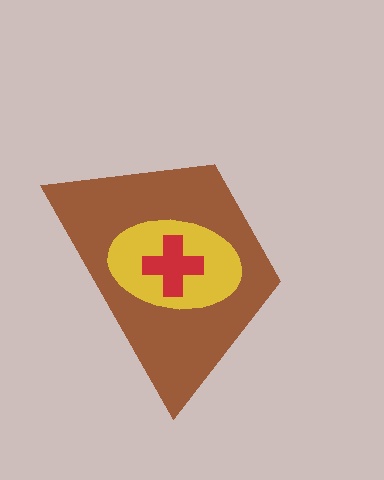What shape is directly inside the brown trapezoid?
The yellow ellipse.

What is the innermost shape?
The red cross.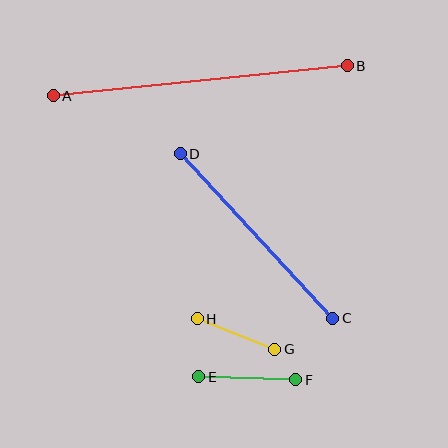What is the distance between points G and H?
The distance is approximately 83 pixels.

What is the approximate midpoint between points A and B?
The midpoint is at approximately (200, 81) pixels.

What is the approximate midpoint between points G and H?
The midpoint is at approximately (236, 334) pixels.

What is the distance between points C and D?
The distance is approximately 225 pixels.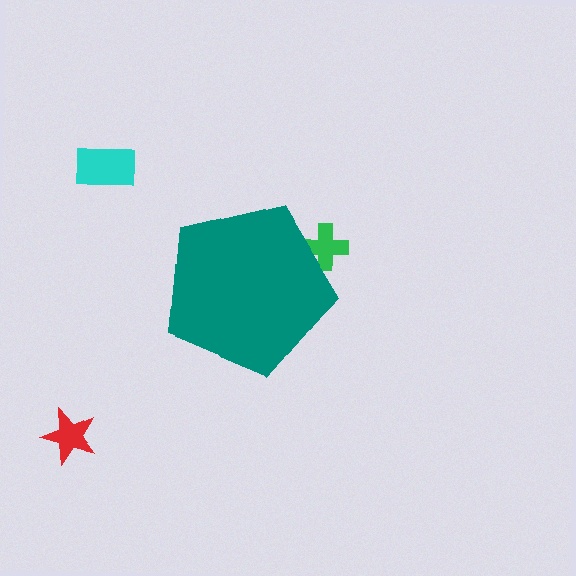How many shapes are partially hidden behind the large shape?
1 shape is partially hidden.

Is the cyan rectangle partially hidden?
No, the cyan rectangle is fully visible.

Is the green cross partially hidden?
Yes, the green cross is partially hidden behind the teal pentagon.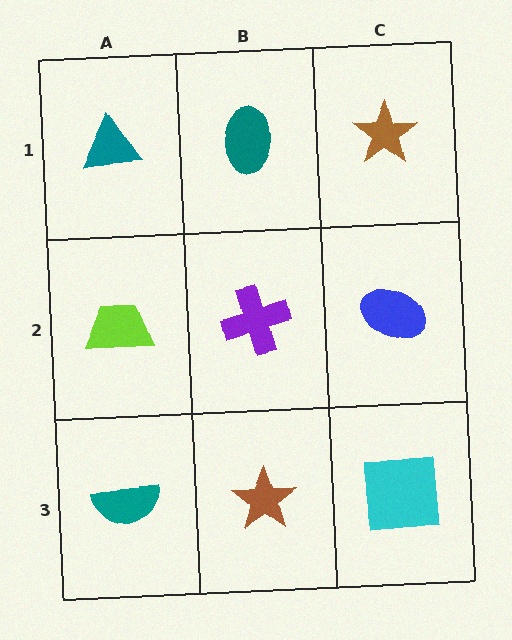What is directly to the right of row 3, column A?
A brown star.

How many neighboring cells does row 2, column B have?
4.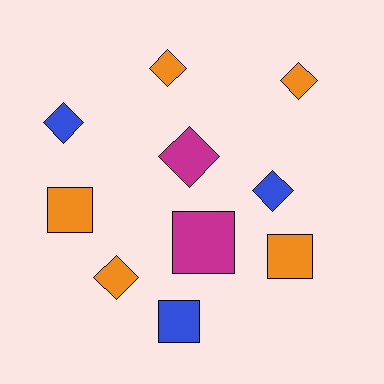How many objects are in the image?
There are 10 objects.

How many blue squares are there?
There is 1 blue square.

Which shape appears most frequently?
Diamond, with 6 objects.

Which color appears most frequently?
Orange, with 5 objects.